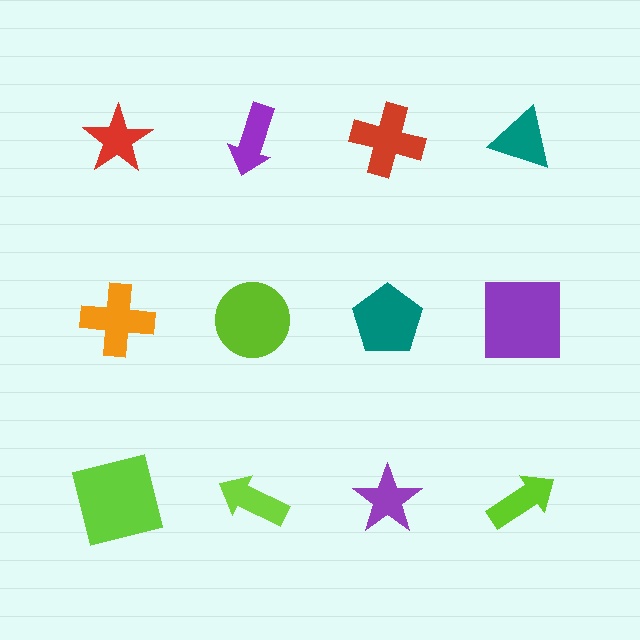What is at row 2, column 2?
A lime circle.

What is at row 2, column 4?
A purple square.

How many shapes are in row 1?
4 shapes.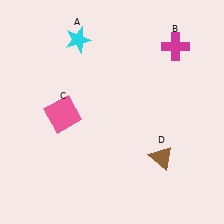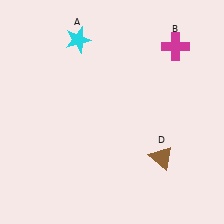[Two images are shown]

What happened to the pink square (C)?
The pink square (C) was removed in Image 2. It was in the bottom-left area of Image 1.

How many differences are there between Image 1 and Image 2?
There is 1 difference between the two images.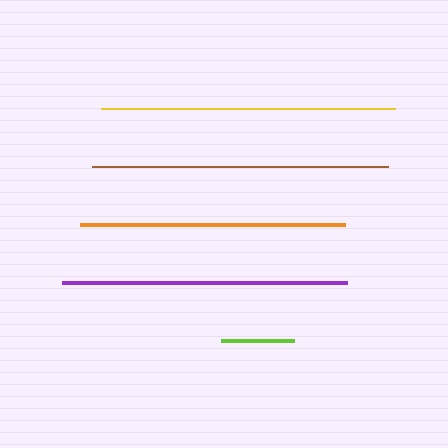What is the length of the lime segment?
The lime segment is approximately 73 pixels long.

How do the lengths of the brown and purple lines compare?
The brown and purple lines are approximately the same length.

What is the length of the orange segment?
The orange segment is approximately 265 pixels long.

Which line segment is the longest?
The brown line is the longest at approximately 296 pixels.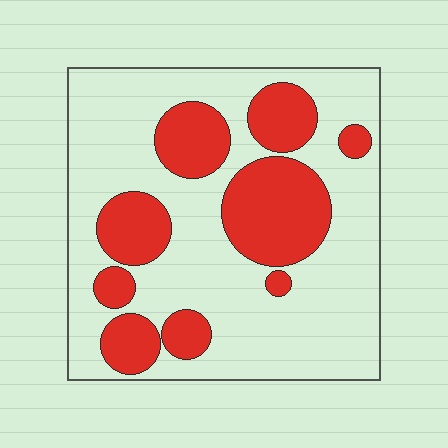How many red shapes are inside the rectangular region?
9.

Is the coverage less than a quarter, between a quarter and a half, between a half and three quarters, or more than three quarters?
Between a quarter and a half.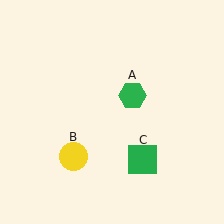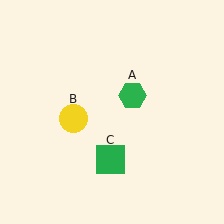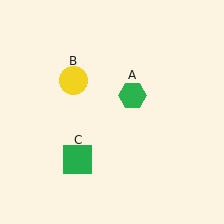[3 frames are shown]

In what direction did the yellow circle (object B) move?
The yellow circle (object B) moved up.